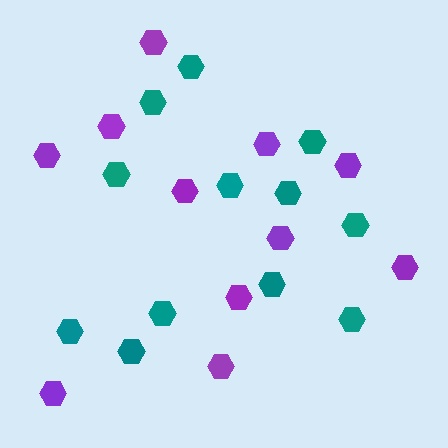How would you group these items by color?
There are 2 groups: one group of purple hexagons (11) and one group of teal hexagons (12).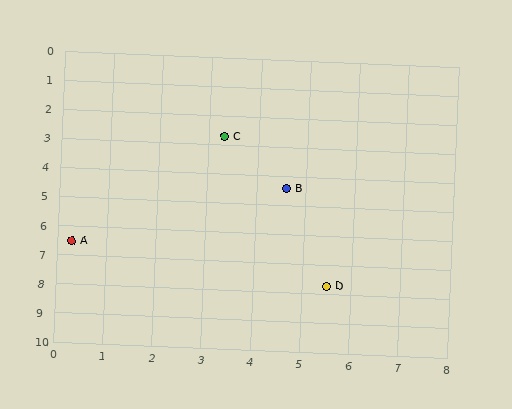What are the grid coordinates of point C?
Point C is at approximately (3.3, 2.7).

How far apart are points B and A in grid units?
Points B and A are about 4.8 grid units apart.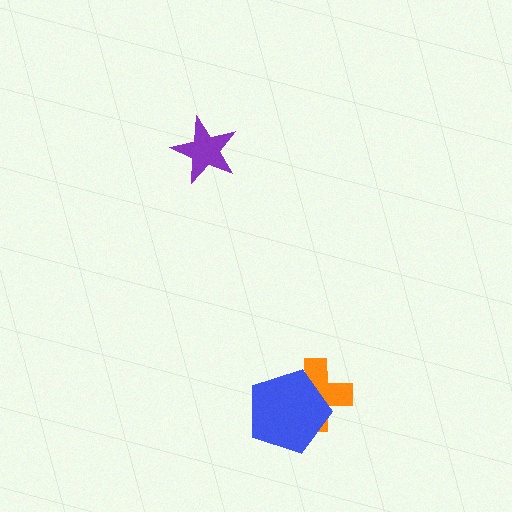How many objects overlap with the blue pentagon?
1 object overlaps with the blue pentagon.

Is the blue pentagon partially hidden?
No, no other shape covers it.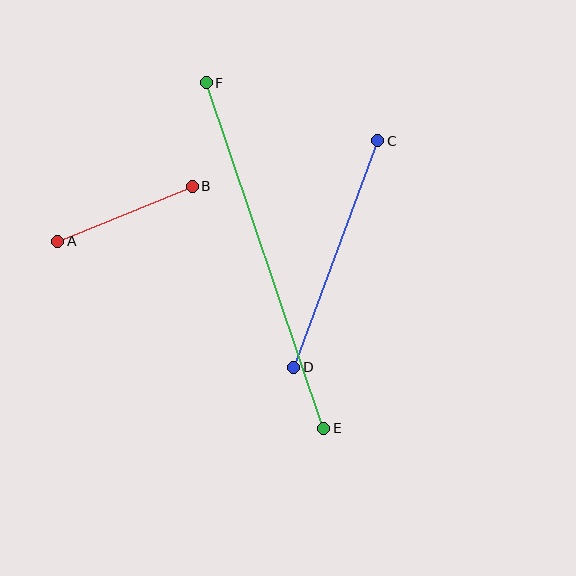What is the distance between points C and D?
The distance is approximately 241 pixels.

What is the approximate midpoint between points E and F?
The midpoint is at approximately (265, 256) pixels.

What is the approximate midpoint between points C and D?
The midpoint is at approximately (336, 254) pixels.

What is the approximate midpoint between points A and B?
The midpoint is at approximately (125, 214) pixels.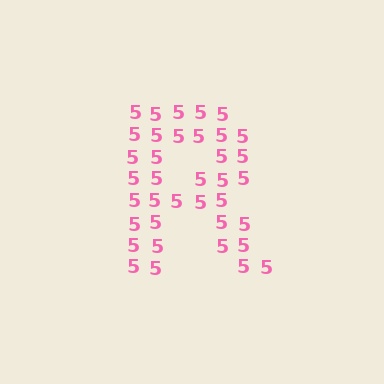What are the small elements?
The small elements are digit 5's.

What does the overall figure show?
The overall figure shows the letter R.